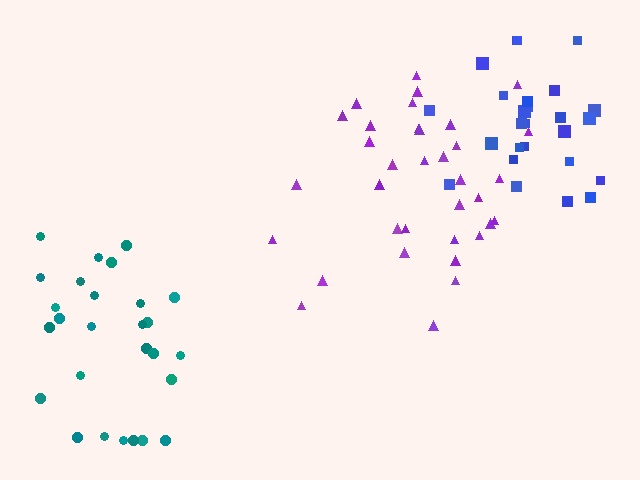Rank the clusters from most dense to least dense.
blue, purple, teal.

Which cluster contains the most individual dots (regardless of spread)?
Purple (35).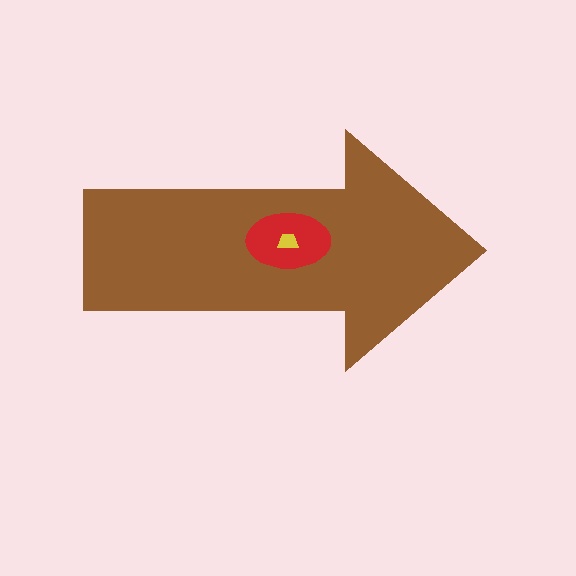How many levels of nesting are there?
3.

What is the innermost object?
The yellow trapezoid.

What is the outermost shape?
The brown arrow.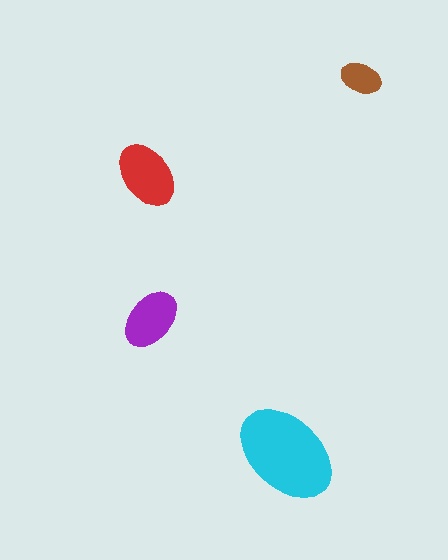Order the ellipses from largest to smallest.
the cyan one, the red one, the purple one, the brown one.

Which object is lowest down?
The cyan ellipse is bottommost.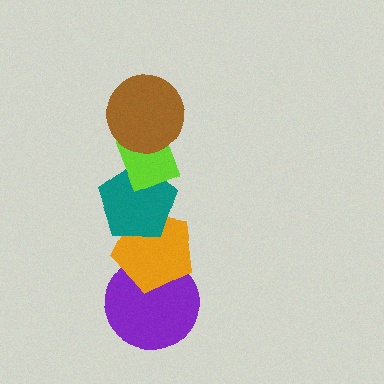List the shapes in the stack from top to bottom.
From top to bottom: the brown circle, the lime rectangle, the teal pentagon, the orange pentagon, the purple circle.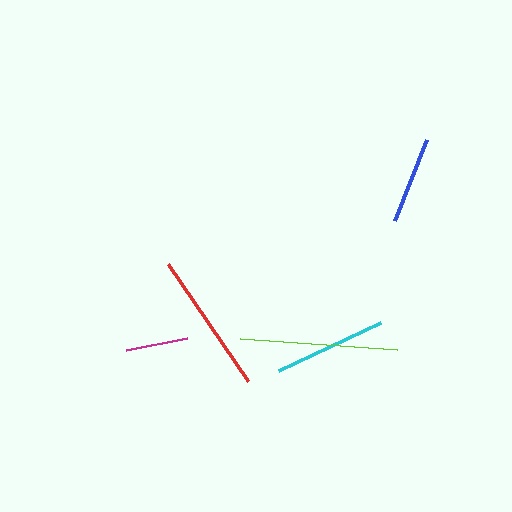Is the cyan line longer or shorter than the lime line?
The lime line is longer than the cyan line.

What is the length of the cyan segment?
The cyan segment is approximately 112 pixels long.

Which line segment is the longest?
The lime line is the longest at approximately 157 pixels.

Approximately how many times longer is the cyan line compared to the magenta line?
The cyan line is approximately 1.8 times the length of the magenta line.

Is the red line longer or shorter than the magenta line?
The red line is longer than the magenta line.